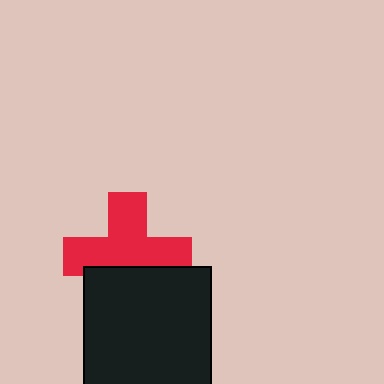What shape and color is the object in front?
The object in front is a black square.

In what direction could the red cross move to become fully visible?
The red cross could move up. That would shift it out from behind the black square entirely.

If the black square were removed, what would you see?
You would see the complete red cross.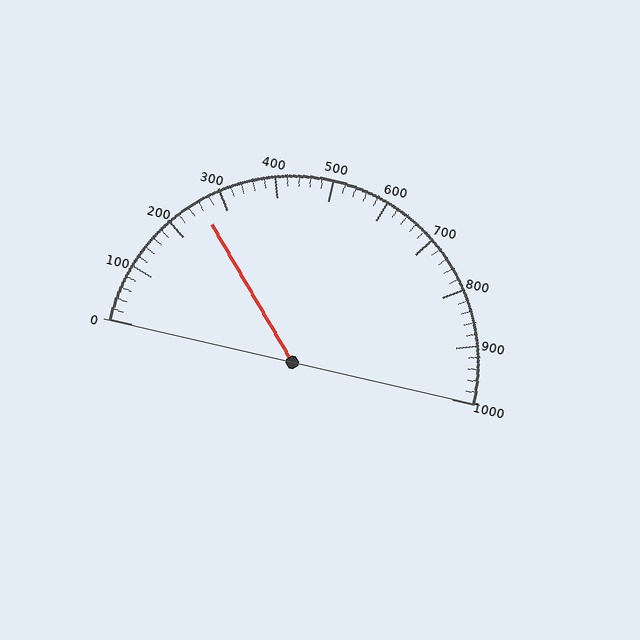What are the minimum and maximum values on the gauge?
The gauge ranges from 0 to 1000.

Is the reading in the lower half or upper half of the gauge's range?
The reading is in the lower half of the range (0 to 1000).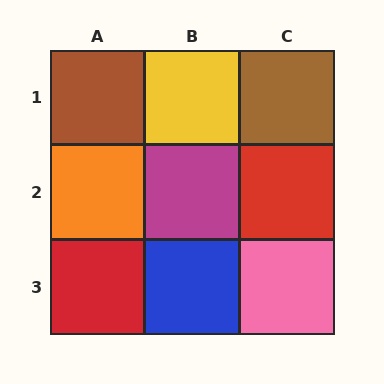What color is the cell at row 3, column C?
Pink.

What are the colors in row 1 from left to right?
Brown, yellow, brown.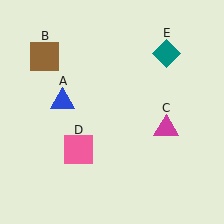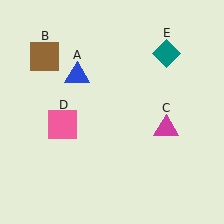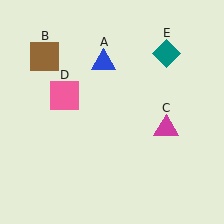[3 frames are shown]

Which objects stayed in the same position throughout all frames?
Brown square (object B) and magenta triangle (object C) and teal diamond (object E) remained stationary.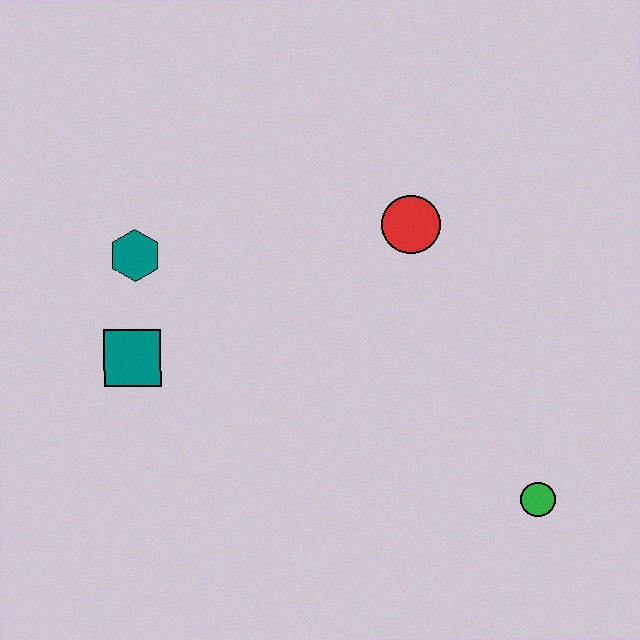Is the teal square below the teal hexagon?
Yes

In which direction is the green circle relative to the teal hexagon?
The green circle is to the right of the teal hexagon.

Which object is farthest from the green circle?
The teal hexagon is farthest from the green circle.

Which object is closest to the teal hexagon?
The teal square is closest to the teal hexagon.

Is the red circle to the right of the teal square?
Yes